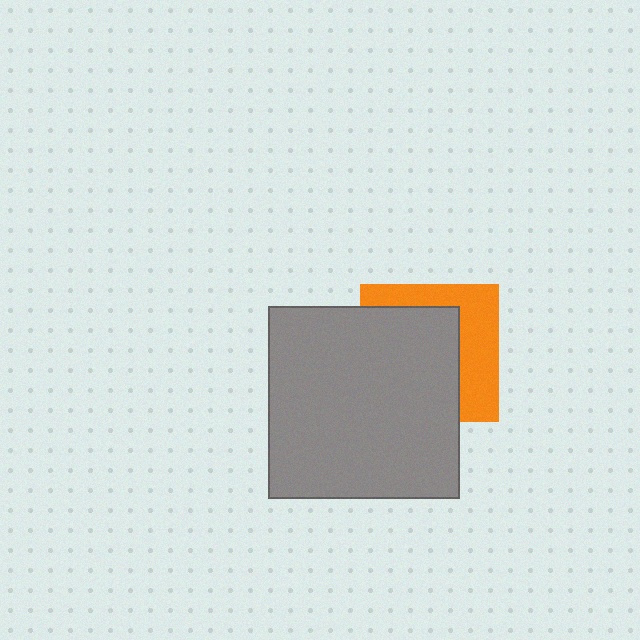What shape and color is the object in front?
The object in front is a gray square.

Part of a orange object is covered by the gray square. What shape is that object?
It is a square.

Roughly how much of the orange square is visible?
A small part of it is visible (roughly 40%).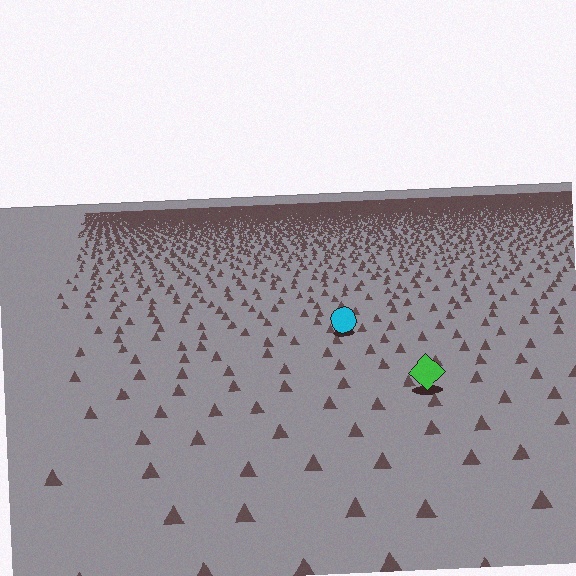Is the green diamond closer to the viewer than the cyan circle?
Yes. The green diamond is closer — you can tell from the texture gradient: the ground texture is coarser near it.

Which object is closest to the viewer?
The green diamond is closest. The texture marks near it are larger and more spread out.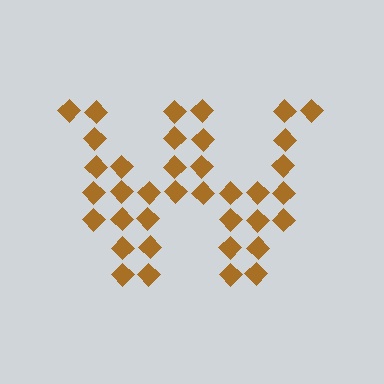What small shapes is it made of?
It is made of small diamonds.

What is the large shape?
The large shape is the letter W.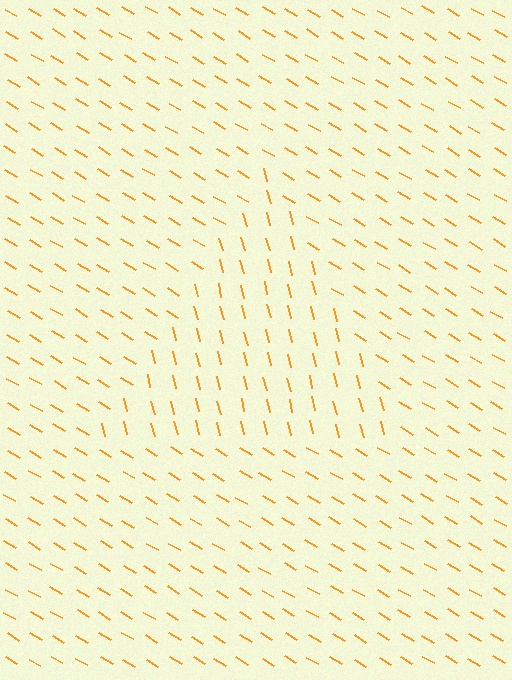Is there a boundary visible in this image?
Yes, there is a texture boundary formed by a change in line orientation.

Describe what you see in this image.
The image is filled with small orange line segments. A triangle region in the image has lines oriented differently from the surrounding lines, creating a visible texture boundary.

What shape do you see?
I see a triangle.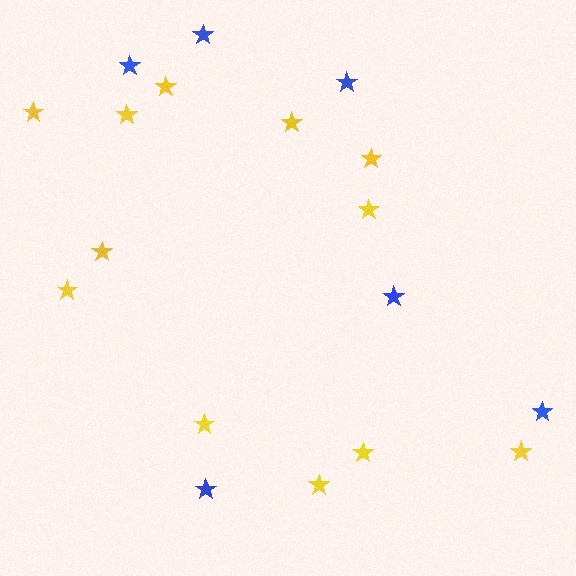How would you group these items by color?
There are 2 groups: one group of blue stars (6) and one group of yellow stars (12).